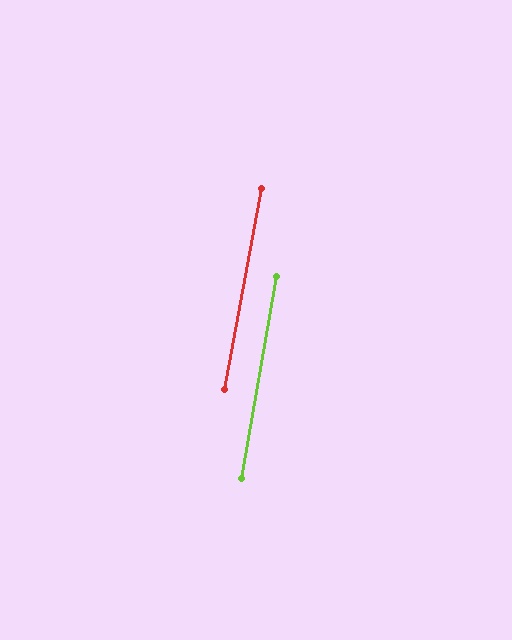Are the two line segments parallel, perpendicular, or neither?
Parallel — their directions differ by only 0.9°.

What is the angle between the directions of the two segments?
Approximately 1 degree.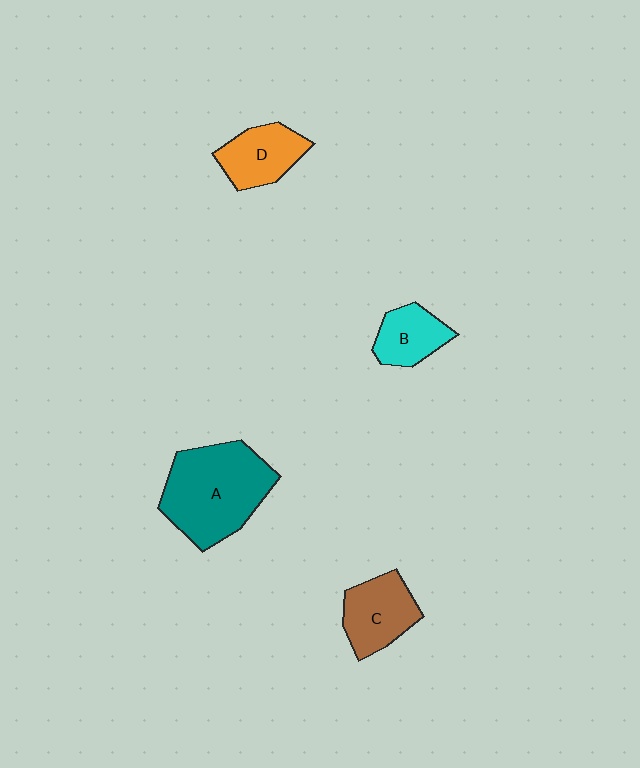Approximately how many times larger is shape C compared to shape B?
Approximately 1.3 times.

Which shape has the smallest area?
Shape B (cyan).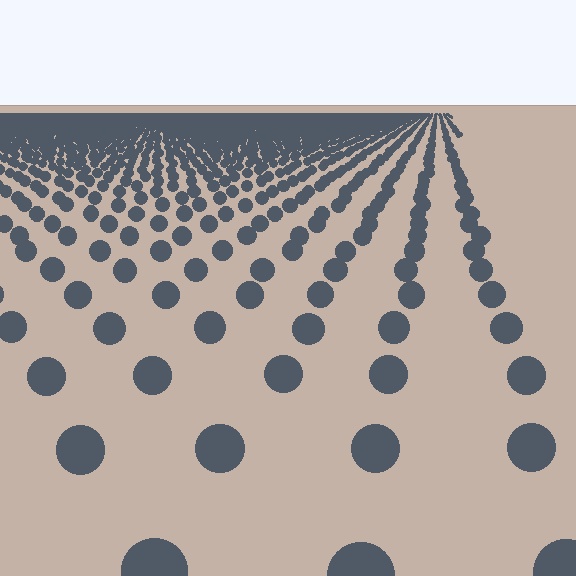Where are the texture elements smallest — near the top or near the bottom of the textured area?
Near the top.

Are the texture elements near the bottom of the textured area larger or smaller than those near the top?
Larger. Near the bottom, elements are closer to the viewer and appear at a bigger on-screen size.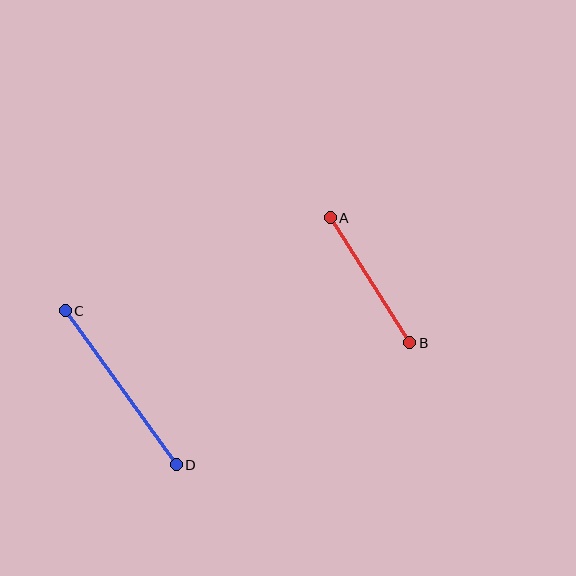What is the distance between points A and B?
The distance is approximately 148 pixels.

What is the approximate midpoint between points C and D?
The midpoint is at approximately (121, 388) pixels.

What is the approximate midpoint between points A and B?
The midpoint is at approximately (370, 280) pixels.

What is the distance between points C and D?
The distance is approximately 190 pixels.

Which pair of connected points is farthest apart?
Points C and D are farthest apart.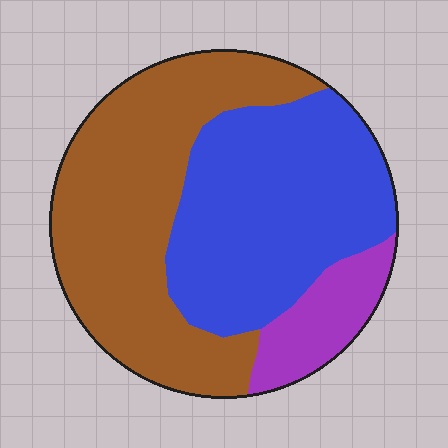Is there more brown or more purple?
Brown.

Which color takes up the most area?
Brown, at roughly 45%.